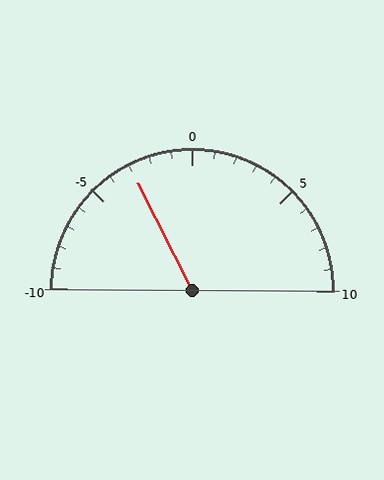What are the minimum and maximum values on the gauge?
The gauge ranges from -10 to 10.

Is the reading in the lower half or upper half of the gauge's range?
The reading is in the lower half of the range (-10 to 10).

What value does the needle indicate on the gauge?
The needle indicates approximately -3.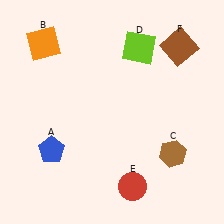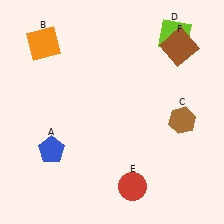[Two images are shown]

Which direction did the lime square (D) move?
The lime square (D) moved right.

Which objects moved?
The objects that moved are: the brown hexagon (C), the lime square (D).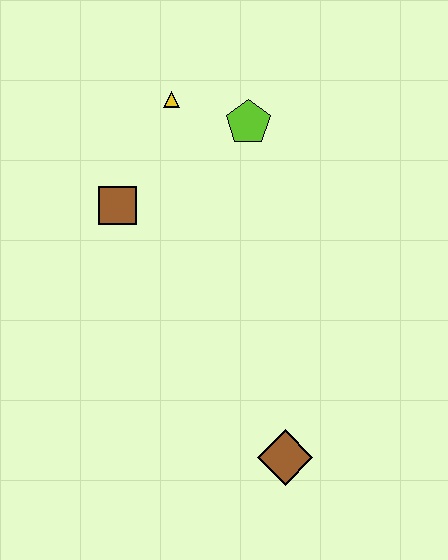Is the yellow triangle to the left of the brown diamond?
Yes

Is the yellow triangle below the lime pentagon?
No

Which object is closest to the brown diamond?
The brown square is closest to the brown diamond.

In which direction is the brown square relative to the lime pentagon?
The brown square is to the left of the lime pentagon.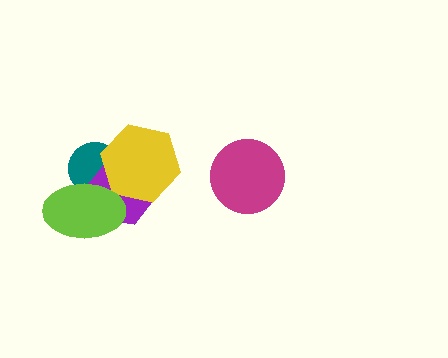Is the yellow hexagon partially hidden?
Yes, it is partially covered by another shape.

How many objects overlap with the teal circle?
3 objects overlap with the teal circle.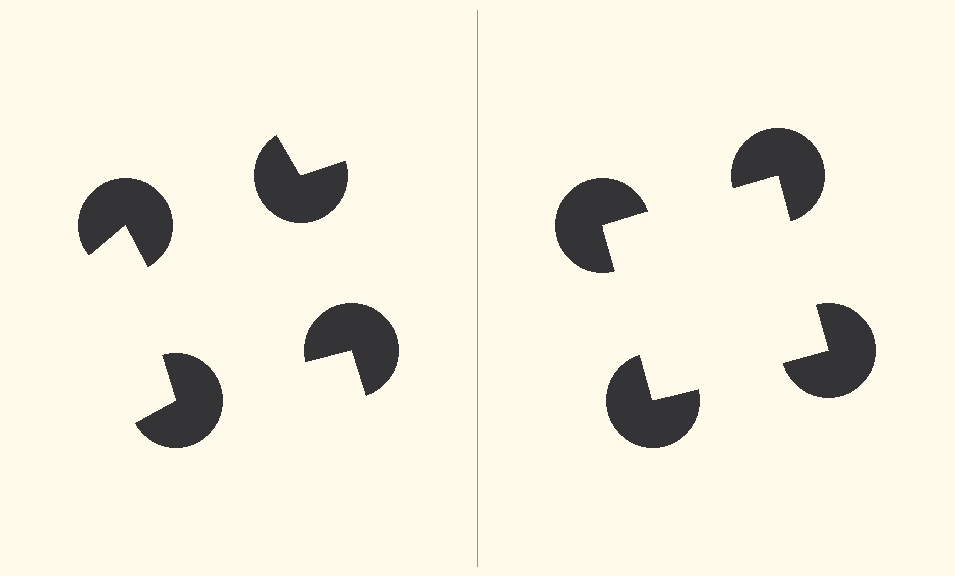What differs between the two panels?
The pac-man discs are positioned identically on both sides; only the wedge orientations differ. On the right they align to a square; on the left they are misaligned.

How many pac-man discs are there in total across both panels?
8 — 4 on each side.